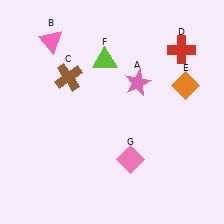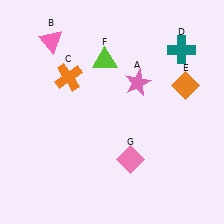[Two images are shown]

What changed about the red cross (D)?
In Image 1, D is red. In Image 2, it changed to teal.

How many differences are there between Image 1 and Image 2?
There are 2 differences between the two images.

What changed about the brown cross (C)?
In Image 1, C is brown. In Image 2, it changed to orange.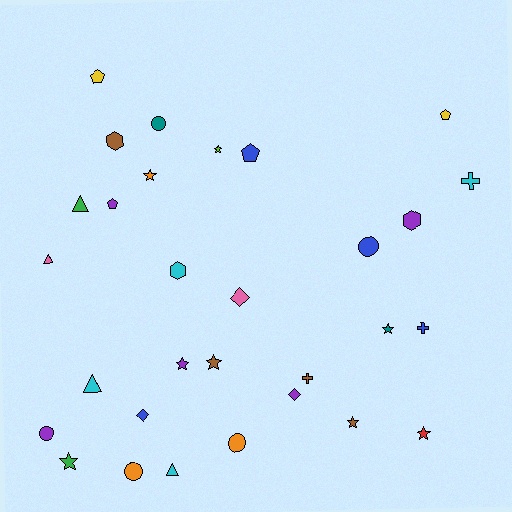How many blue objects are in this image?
There are 4 blue objects.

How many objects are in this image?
There are 30 objects.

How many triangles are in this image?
There are 4 triangles.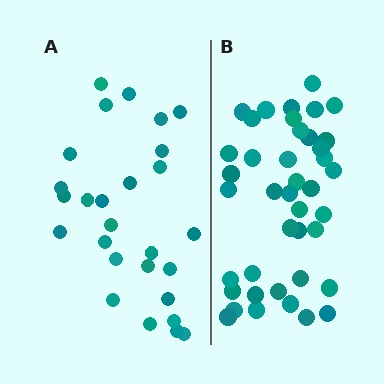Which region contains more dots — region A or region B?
Region B (the right region) has more dots.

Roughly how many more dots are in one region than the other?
Region B has approximately 15 more dots than region A.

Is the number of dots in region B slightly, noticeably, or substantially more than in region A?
Region B has substantially more. The ratio is roughly 1.5 to 1.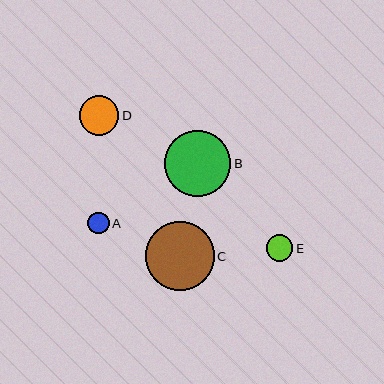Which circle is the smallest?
Circle A is the smallest with a size of approximately 21 pixels.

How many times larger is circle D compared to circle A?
Circle D is approximately 1.9 times the size of circle A.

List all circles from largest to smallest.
From largest to smallest: C, B, D, E, A.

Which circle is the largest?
Circle C is the largest with a size of approximately 69 pixels.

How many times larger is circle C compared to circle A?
Circle C is approximately 3.3 times the size of circle A.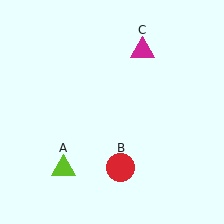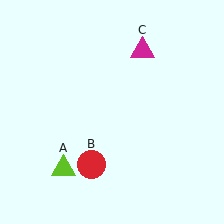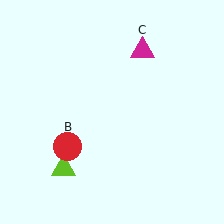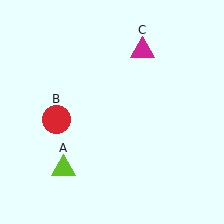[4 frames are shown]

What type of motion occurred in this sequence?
The red circle (object B) rotated clockwise around the center of the scene.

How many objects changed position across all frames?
1 object changed position: red circle (object B).